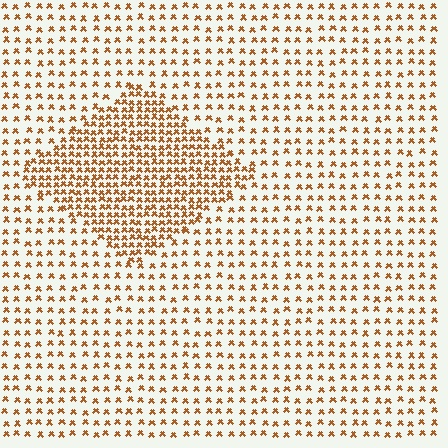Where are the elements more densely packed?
The elements are more densely packed inside the diamond boundary.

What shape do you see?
I see a diamond.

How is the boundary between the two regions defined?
The boundary is defined by a change in element density (approximately 2.2x ratio). All elements are the same color, size, and shape.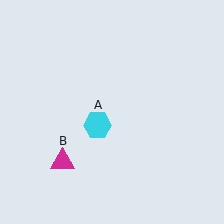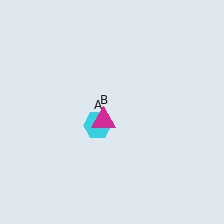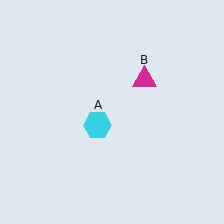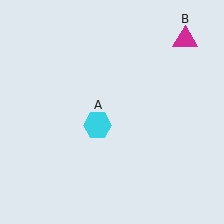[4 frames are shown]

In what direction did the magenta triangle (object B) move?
The magenta triangle (object B) moved up and to the right.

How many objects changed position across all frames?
1 object changed position: magenta triangle (object B).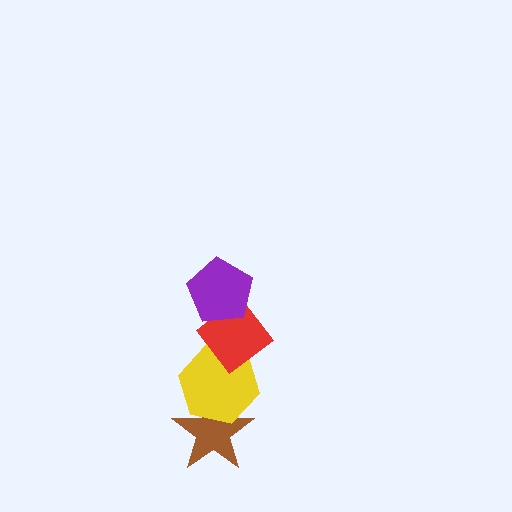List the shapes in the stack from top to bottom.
From top to bottom: the purple pentagon, the red diamond, the yellow hexagon, the brown star.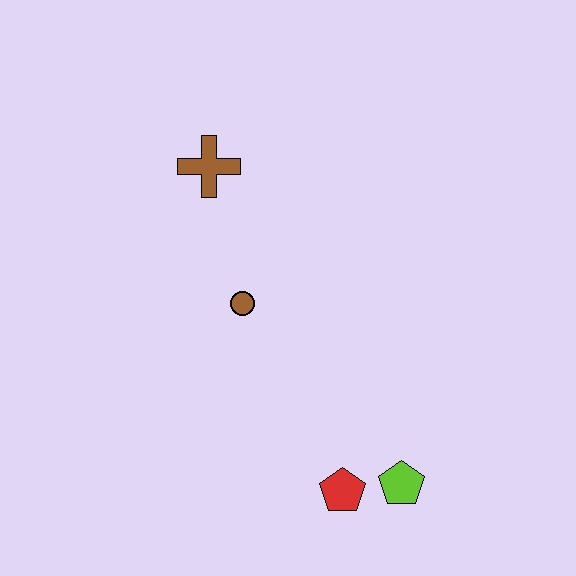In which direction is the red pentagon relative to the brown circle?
The red pentagon is below the brown circle.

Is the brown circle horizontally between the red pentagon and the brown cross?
Yes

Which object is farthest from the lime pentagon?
The brown cross is farthest from the lime pentagon.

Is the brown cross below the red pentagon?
No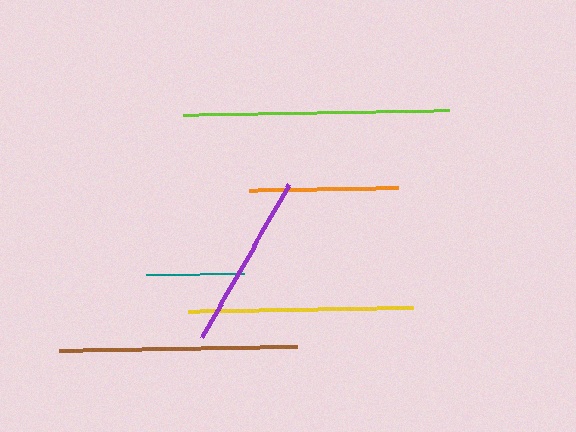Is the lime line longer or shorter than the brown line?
The lime line is longer than the brown line.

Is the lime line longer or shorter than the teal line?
The lime line is longer than the teal line.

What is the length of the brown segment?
The brown segment is approximately 238 pixels long.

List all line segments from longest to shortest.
From longest to shortest: lime, brown, yellow, purple, orange, teal.